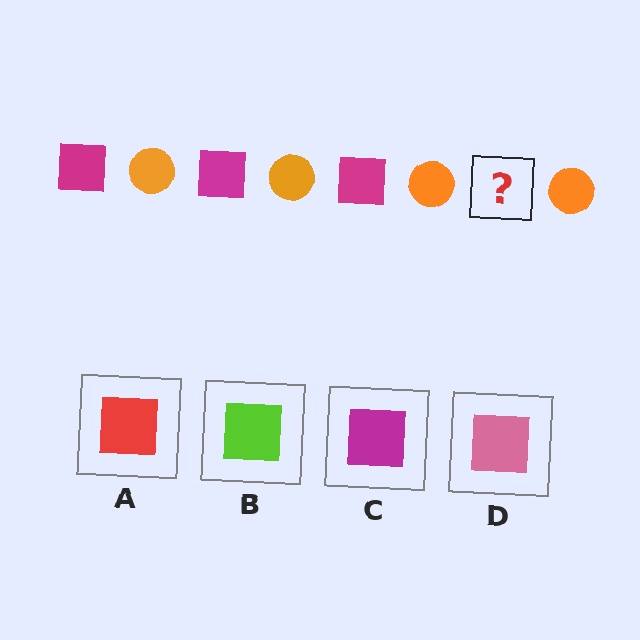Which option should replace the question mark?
Option C.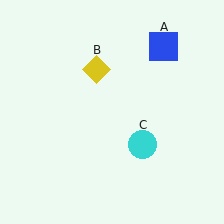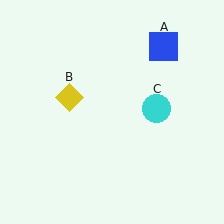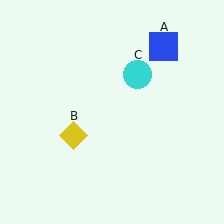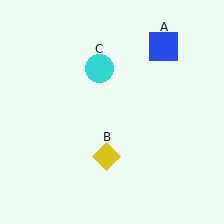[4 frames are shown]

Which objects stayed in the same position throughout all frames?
Blue square (object A) remained stationary.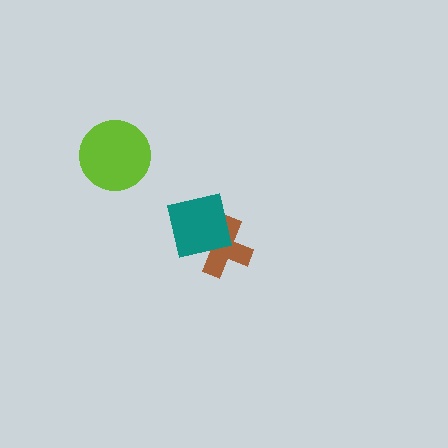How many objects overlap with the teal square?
1 object overlaps with the teal square.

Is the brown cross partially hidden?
Yes, it is partially covered by another shape.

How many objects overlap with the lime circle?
0 objects overlap with the lime circle.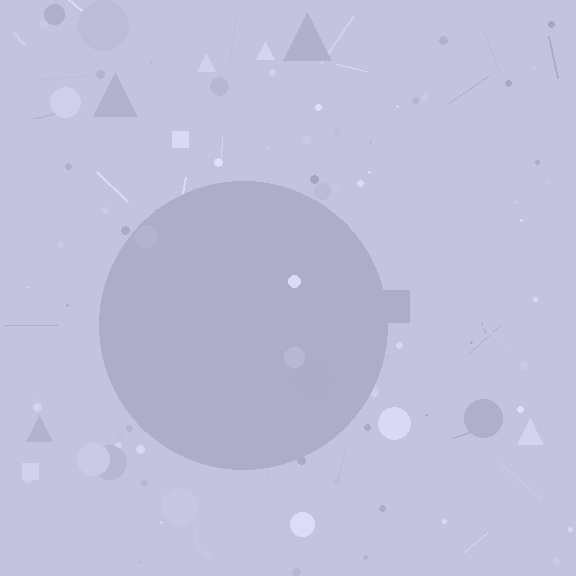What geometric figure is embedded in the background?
A circle is embedded in the background.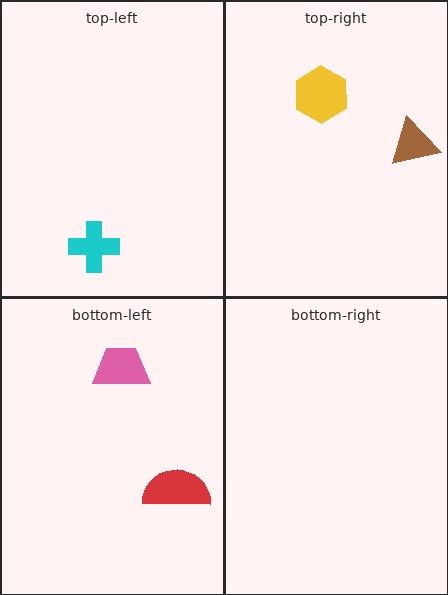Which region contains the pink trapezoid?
The bottom-left region.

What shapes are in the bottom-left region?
The red semicircle, the pink trapezoid.